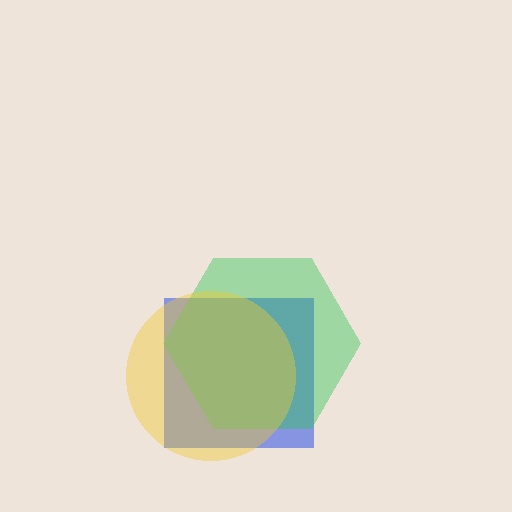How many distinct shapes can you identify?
There are 3 distinct shapes: a blue square, a green hexagon, a yellow circle.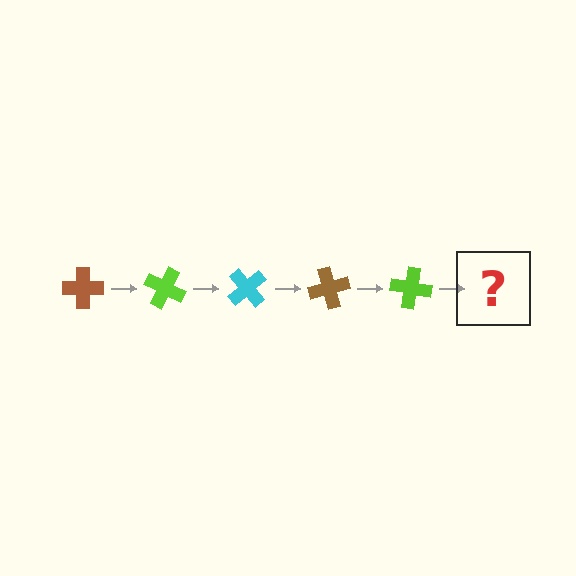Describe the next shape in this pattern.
It should be a cyan cross, rotated 125 degrees from the start.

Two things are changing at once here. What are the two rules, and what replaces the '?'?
The two rules are that it rotates 25 degrees each step and the color cycles through brown, lime, and cyan. The '?' should be a cyan cross, rotated 125 degrees from the start.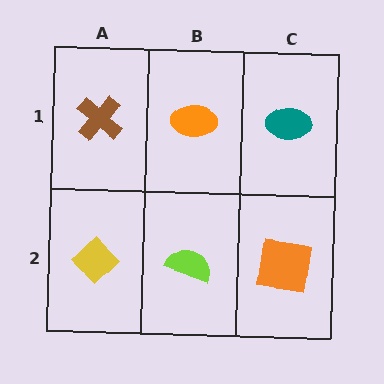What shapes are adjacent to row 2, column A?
A brown cross (row 1, column A), a lime semicircle (row 2, column B).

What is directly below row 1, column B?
A lime semicircle.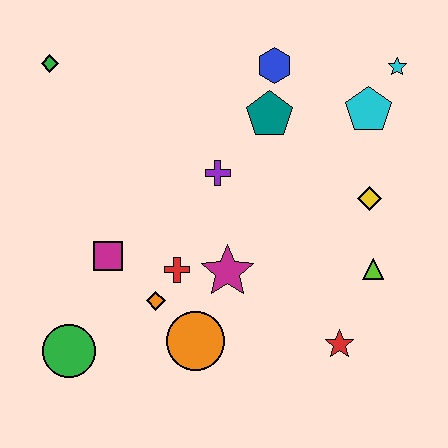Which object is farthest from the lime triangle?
The green diamond is farthest from the lime triangle.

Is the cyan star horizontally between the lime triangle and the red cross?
No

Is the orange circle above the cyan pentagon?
No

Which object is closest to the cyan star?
The cyan pentagon is closest to the cyan star.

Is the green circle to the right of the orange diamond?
No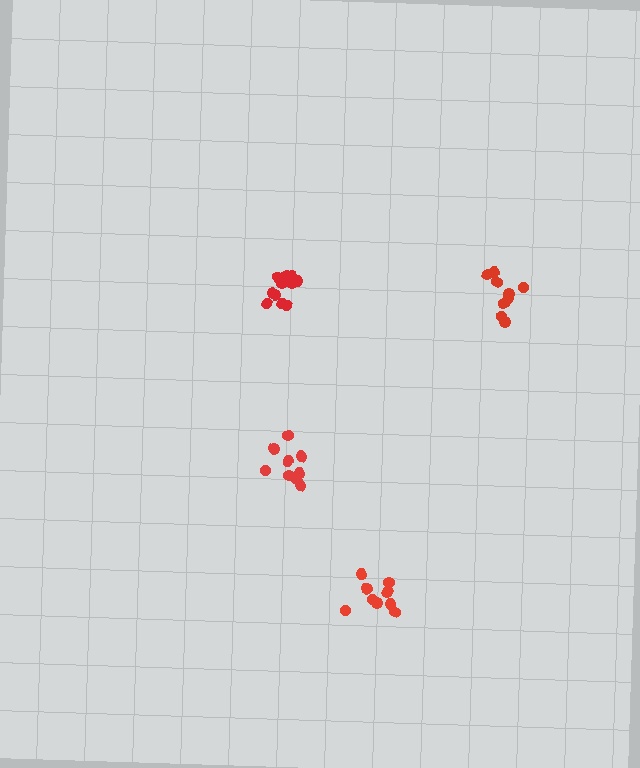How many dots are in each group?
Group 1: 12 dots, Group 2: 9 dots, Group 3: 9 dots, Group 4: 9 dots (39 total).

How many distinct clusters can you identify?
There are 4 distinct clusters.